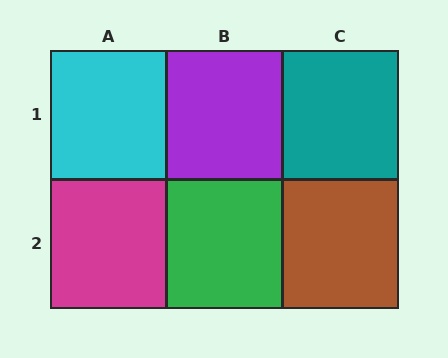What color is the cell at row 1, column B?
Purple.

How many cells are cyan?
1 cell is cyan.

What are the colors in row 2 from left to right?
Magenta, green, brown.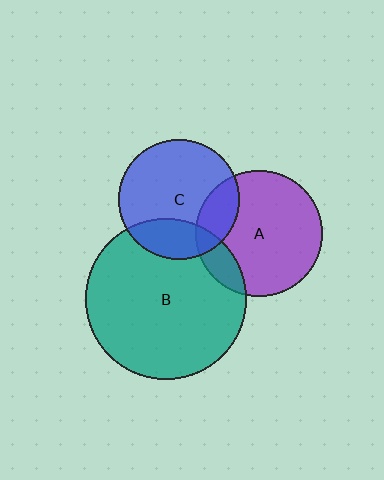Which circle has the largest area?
Circle B (teal).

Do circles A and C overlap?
Yes.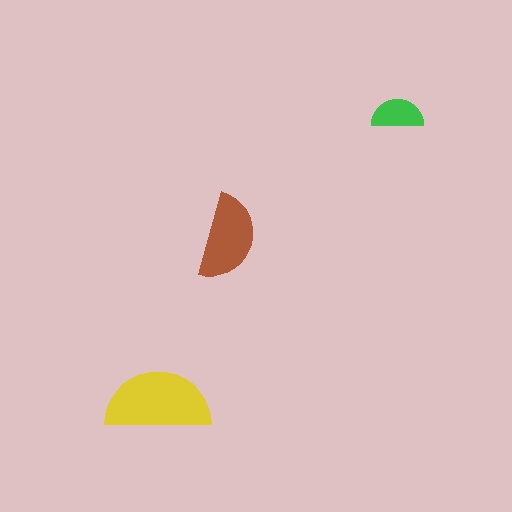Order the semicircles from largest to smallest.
the yellow one, the brown one, the green one.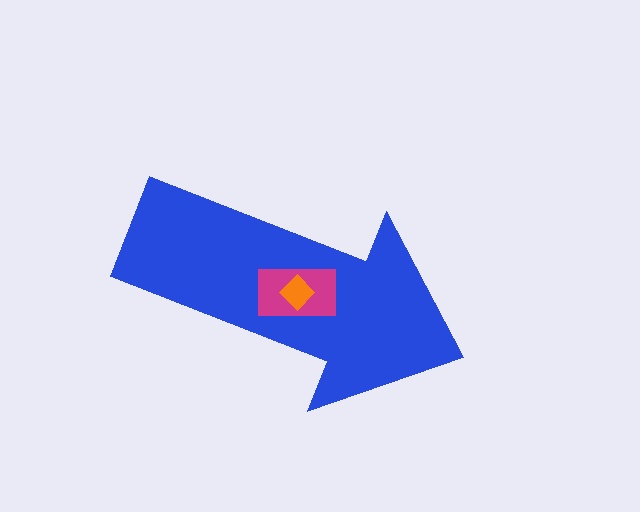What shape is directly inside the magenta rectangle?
The orange diamond.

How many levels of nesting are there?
3.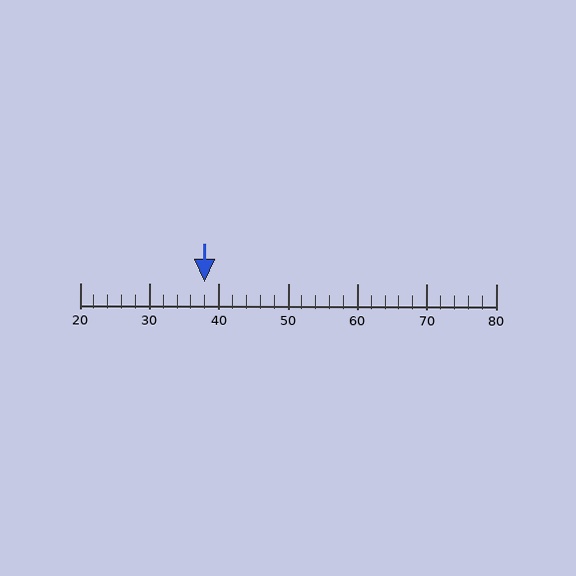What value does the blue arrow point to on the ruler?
The blue arrow points to approximately 38.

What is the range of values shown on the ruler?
The ruler shows values from 20 to 80.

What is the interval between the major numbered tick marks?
The major tick marks are spaced 10 units apart.